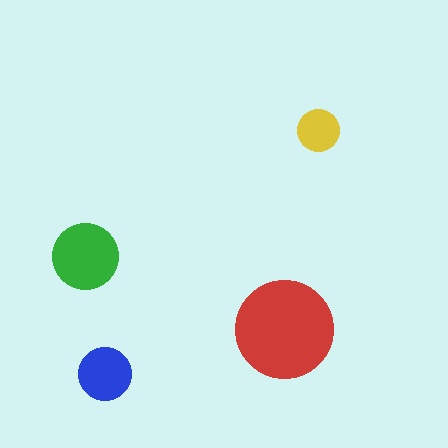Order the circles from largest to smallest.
the red one, the green one, the blue one, the yellow one.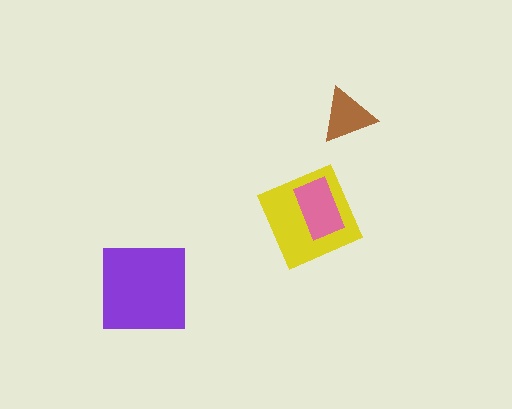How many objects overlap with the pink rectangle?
1 object overlaps with the pink rectangle.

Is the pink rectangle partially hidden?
No, no other shape covers it.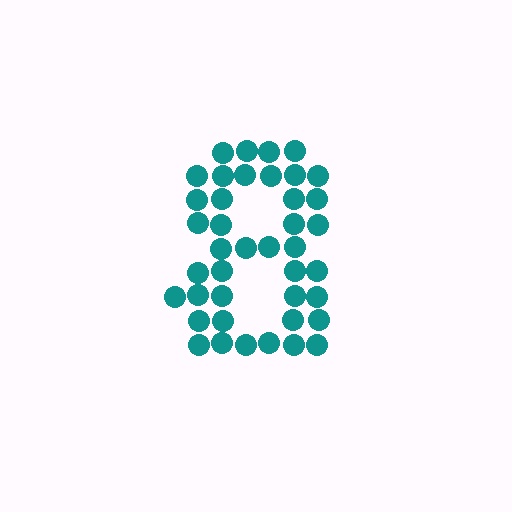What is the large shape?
The large shape is the digit 8.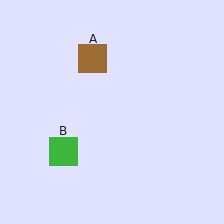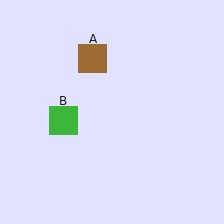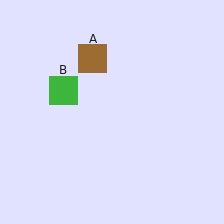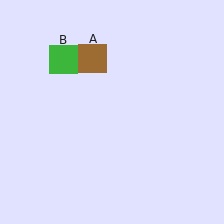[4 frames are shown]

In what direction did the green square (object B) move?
The green square (object B) moved up.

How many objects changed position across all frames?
1 object changed position: green square (object B).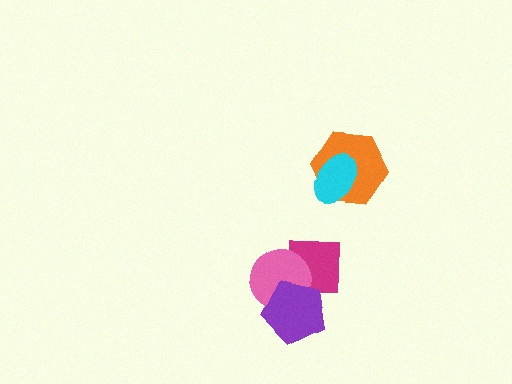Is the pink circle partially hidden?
Yes, it is partially covered by another shape.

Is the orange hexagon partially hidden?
Yes, it is partially covered by another shape.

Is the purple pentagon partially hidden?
No, no other shape covers it.